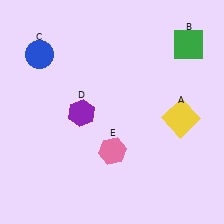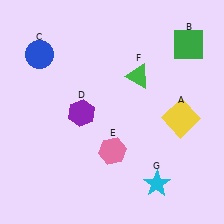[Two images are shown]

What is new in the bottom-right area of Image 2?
A cyan star (G) was added in the bottom-right area of Image 2.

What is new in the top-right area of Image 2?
A green triangle (F) was added in the top-right area of Image 2.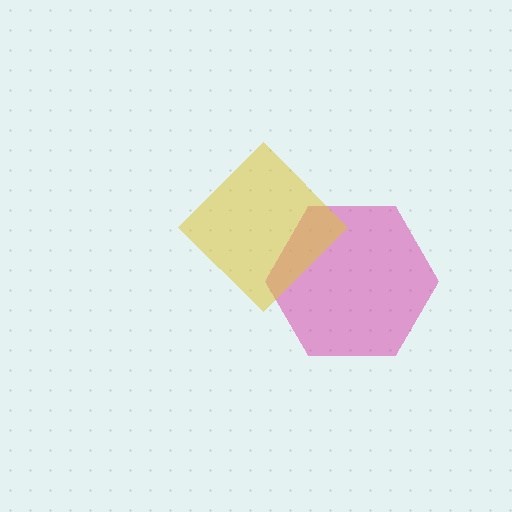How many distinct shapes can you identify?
There are 2 distinct shapes: a magenta hexagon, a yellow diamond.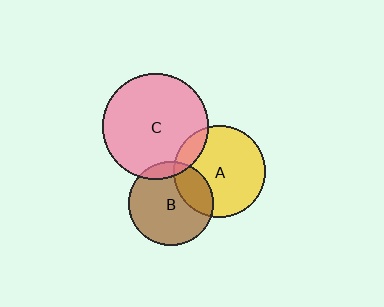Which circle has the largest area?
Circle C (pink).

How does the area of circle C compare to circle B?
Approximately 1.6 times.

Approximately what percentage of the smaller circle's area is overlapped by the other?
Approximately 25%.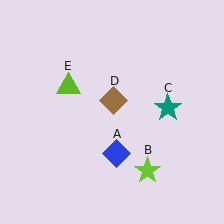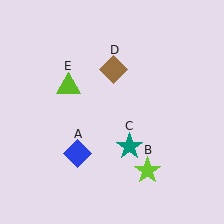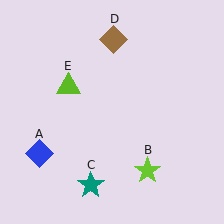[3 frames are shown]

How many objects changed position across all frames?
3 objects changed position: blue diamond (object A), teal star (object C), brown diamond (object D).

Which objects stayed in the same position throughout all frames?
Lime star (object B) and lime triangle (object E) remained stationary.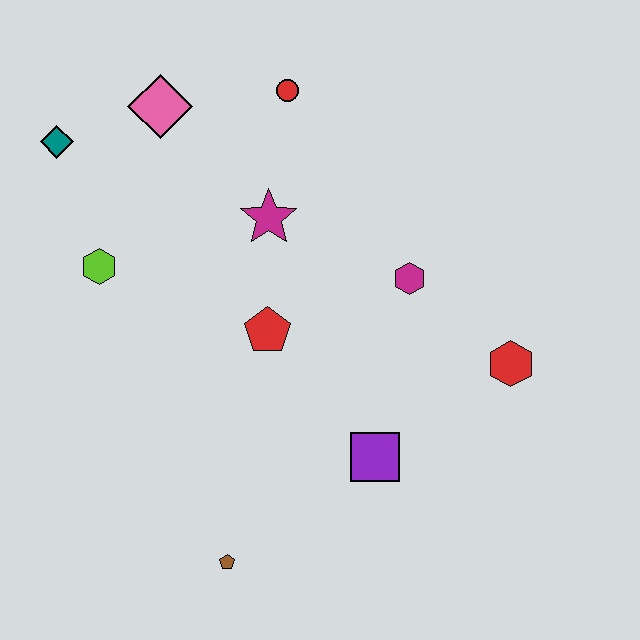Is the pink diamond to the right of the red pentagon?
No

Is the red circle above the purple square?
Yes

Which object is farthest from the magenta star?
The brown pentagon is farthest from the magenta star.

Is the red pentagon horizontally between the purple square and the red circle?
No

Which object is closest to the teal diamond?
The pink diamond is closest to the teal diamond.